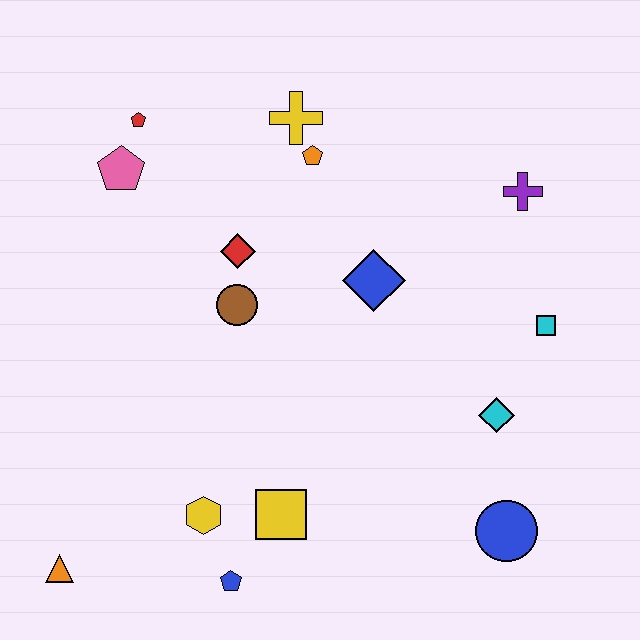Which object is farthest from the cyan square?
The orange triangle is farthest from the cyan square.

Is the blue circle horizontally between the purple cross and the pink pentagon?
Yes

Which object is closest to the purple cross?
The cyan square is closest to the purple cross.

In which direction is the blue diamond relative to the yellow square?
The blue diamond is above the yellow square.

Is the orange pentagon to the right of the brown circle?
Yes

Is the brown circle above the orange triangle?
Yes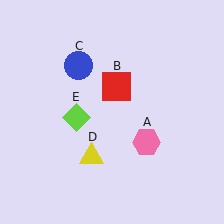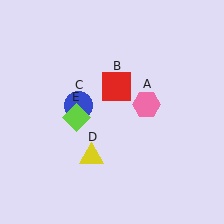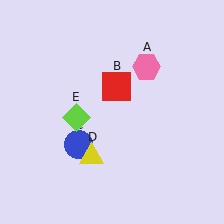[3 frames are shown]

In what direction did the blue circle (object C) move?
The blue circle (object C) moved down.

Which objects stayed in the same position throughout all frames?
Red square (object B) and yellow triangle (object D) and lime diamond (object E) remained stationary.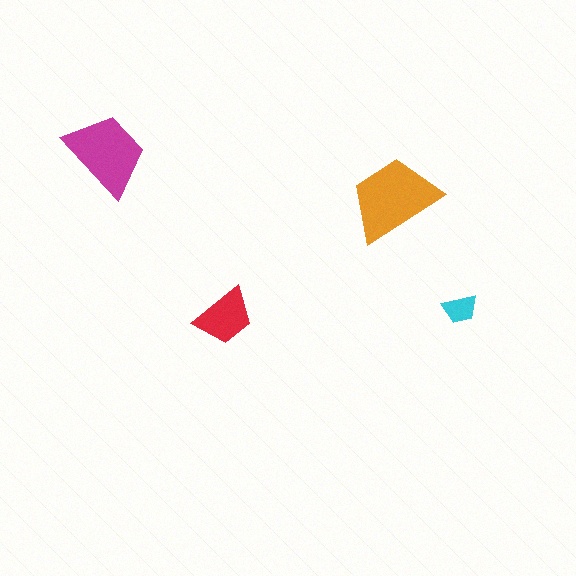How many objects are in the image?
There are 4 objects in the image.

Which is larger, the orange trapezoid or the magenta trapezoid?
The orange one.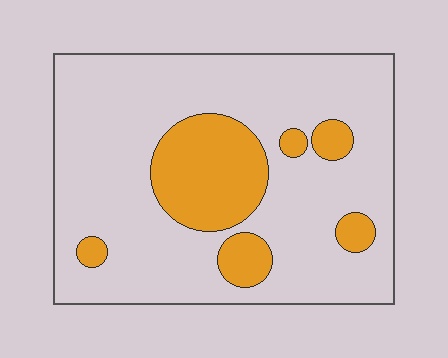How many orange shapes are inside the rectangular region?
6.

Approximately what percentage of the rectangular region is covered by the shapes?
Approximately 20%.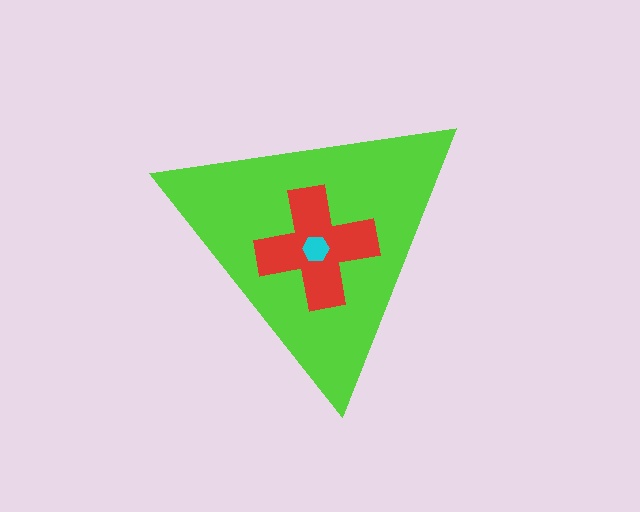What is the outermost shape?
The lime triangle.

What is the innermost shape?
The cyan hexagon.